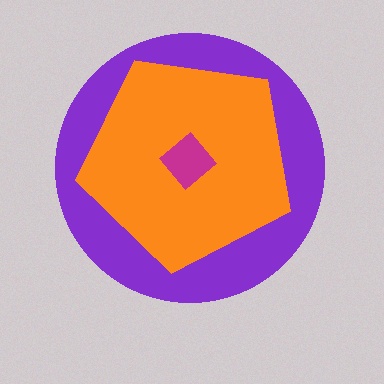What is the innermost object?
The magenta diamond.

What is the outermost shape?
The purple circle.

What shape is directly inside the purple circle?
The orange pentagon.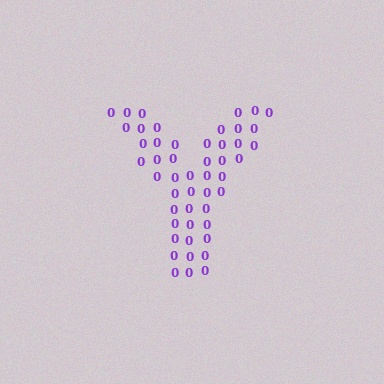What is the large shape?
The large shape is the letter Y.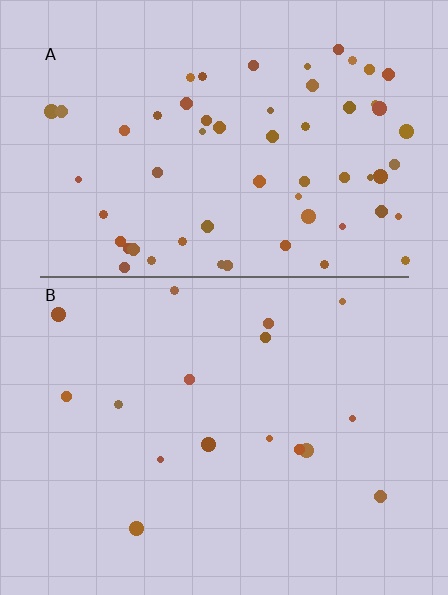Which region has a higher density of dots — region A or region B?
A (the top).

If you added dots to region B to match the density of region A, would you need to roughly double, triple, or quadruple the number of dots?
Approximately quadruple.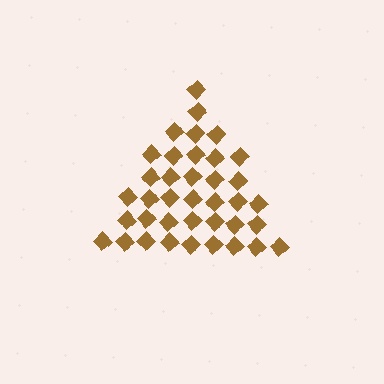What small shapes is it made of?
It is made of small diamonds.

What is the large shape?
The large shape is a triangle.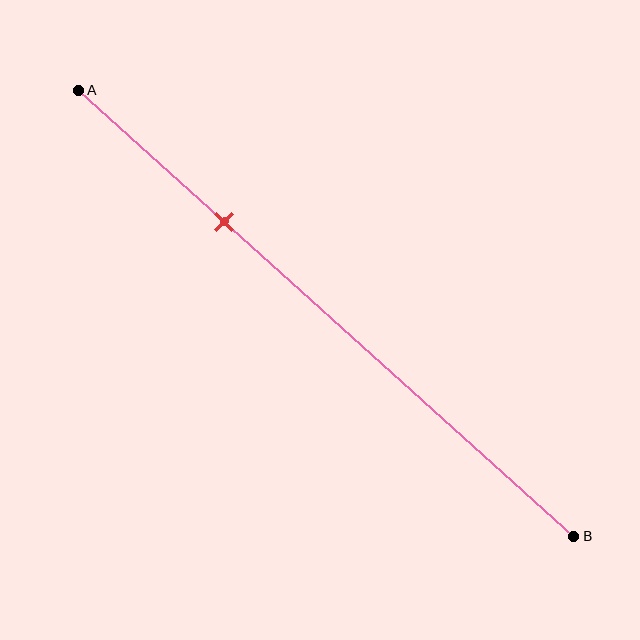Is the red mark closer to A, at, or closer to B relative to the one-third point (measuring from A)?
The red mark is closer to point A than the one-third point of segment AB.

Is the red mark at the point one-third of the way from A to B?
No, the mark is at about 30% from A, not at the 33% one-third point.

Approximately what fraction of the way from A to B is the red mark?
The red mark is approximately 30% of the way from A to B.